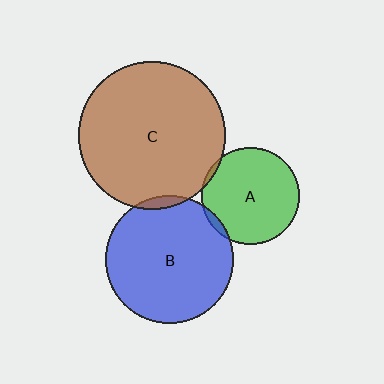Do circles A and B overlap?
Yes.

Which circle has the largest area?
Circle C (brown).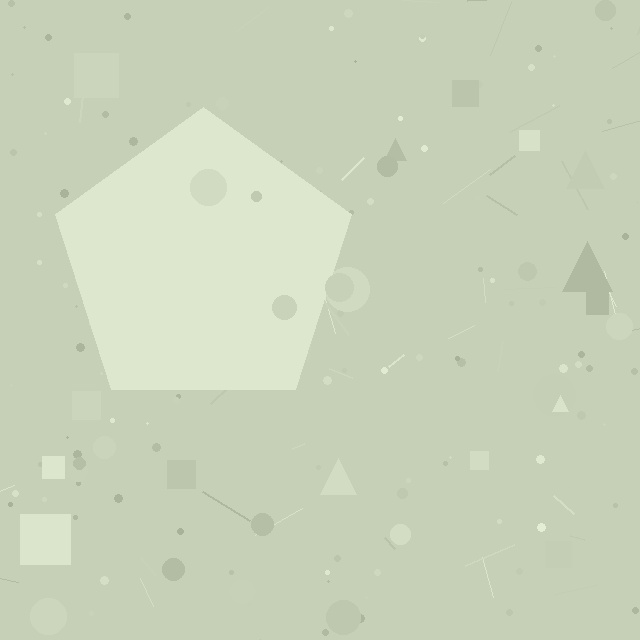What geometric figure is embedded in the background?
A pentagon is embedded in the background.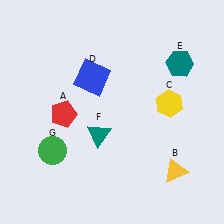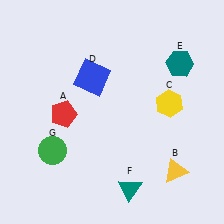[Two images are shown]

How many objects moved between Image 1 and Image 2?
1 object moved between the two images.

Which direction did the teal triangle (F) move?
The teal triangle (F) moved down.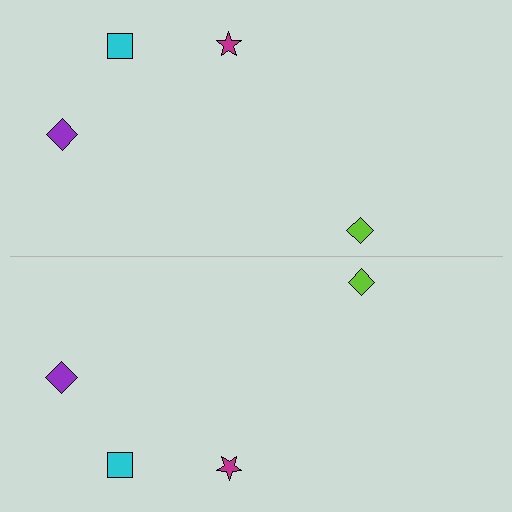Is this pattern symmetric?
Yes, this pattern has bilateral (reflection) symmetry.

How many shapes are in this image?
There are 8 shapes in this image.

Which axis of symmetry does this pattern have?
The pattern has a horizontal axis of symmetry running through the center of the image.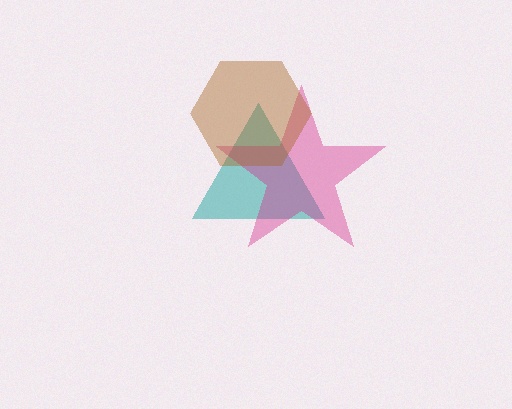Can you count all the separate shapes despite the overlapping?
Yes, there are 3 separate shapes.